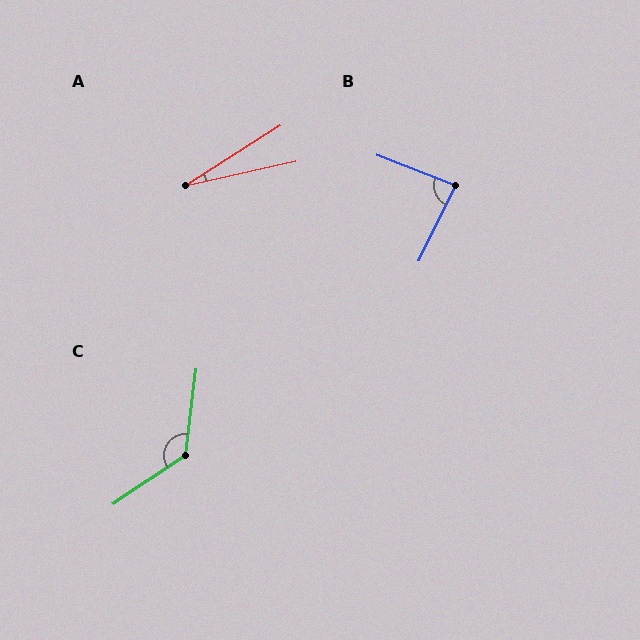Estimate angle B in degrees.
Approximately 85 degrees.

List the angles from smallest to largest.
A (20°), B (85°), C (131°).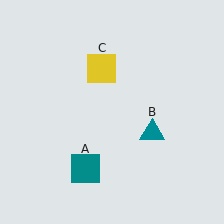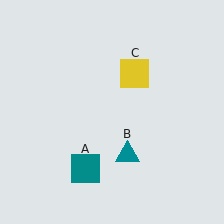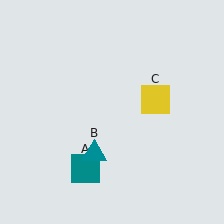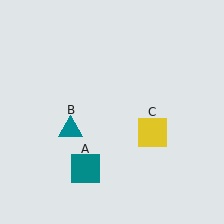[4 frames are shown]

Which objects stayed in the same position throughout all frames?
Teal square (object A) remained stationary.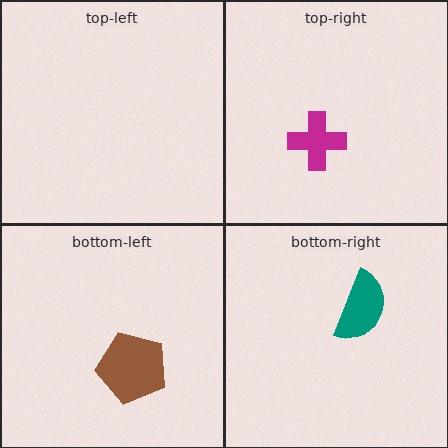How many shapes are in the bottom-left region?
1.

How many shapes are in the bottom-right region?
1.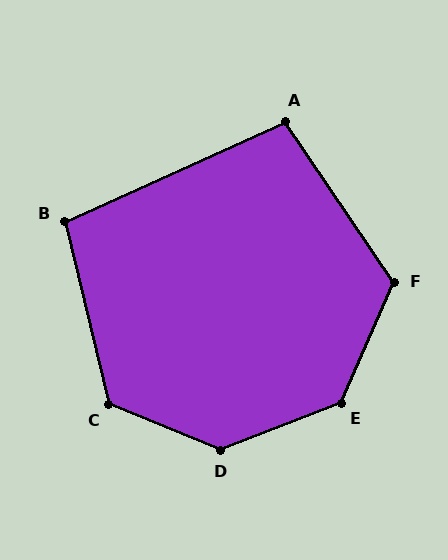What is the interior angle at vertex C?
Approximately 125 degrees (obtuse).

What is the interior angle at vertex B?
Approximately 101 degrees (obtuse).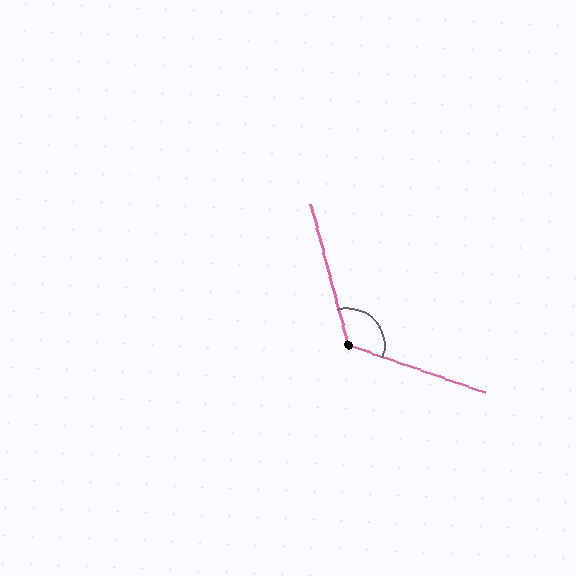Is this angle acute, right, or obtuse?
It is obtuse.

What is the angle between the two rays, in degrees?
Approximately 124 degrees.